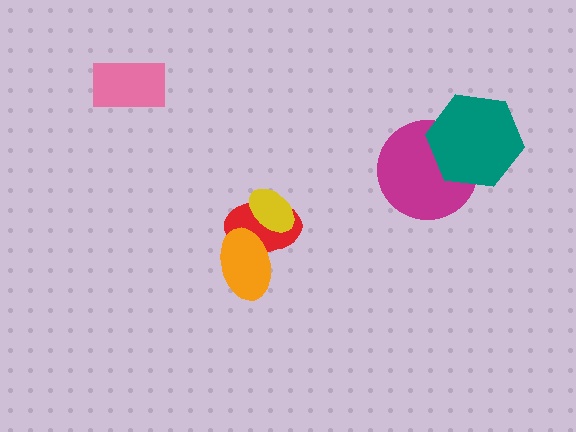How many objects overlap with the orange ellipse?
1 object overlaps with the orange ellipse.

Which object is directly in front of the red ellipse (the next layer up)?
The orange ellipse is directly in front of the red ellipse.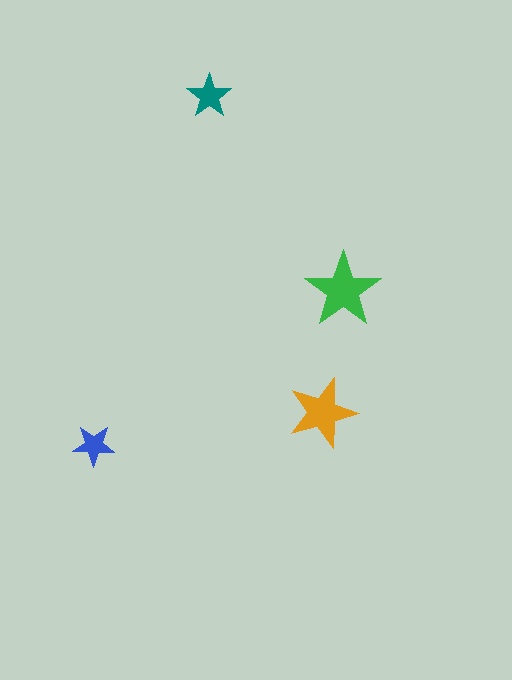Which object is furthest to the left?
The blue star is leftmost.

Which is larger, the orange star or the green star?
The green one.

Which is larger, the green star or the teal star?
The green one.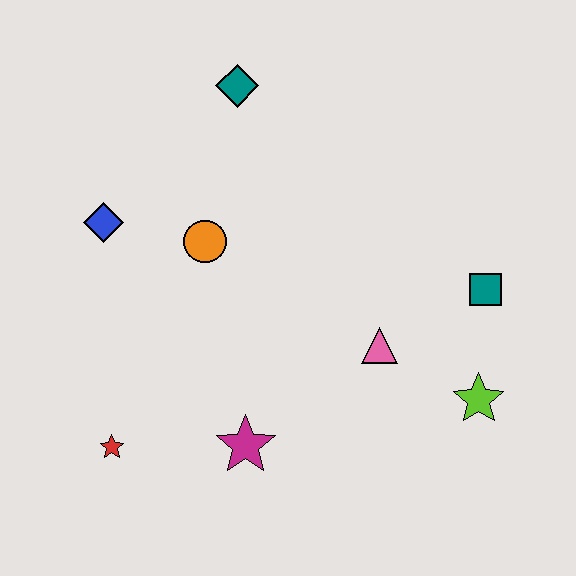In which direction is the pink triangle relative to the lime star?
The pink triangle is to the left of the lime star.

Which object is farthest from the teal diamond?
The lime star is farthest from the teal diamond.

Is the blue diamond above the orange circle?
Yes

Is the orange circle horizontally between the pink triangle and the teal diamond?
No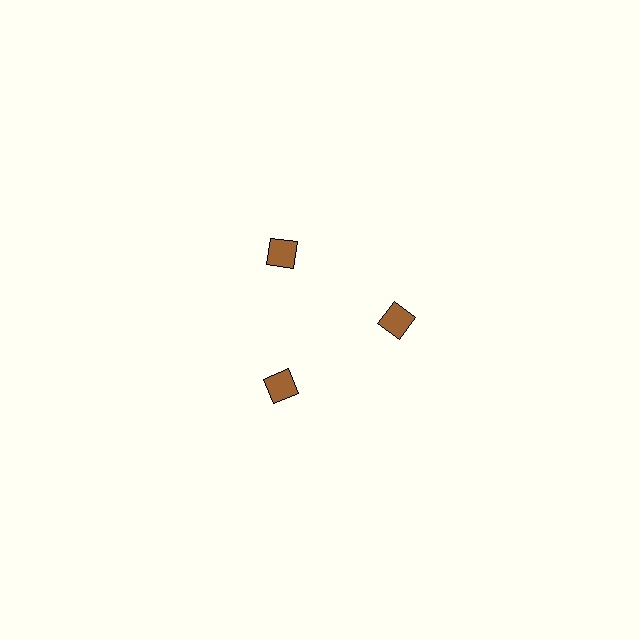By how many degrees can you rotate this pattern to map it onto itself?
The pattern maps onto itself every 120 degrees of rotation.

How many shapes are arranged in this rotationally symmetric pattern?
There are 3 shapes, arranged in 3 groups of 1.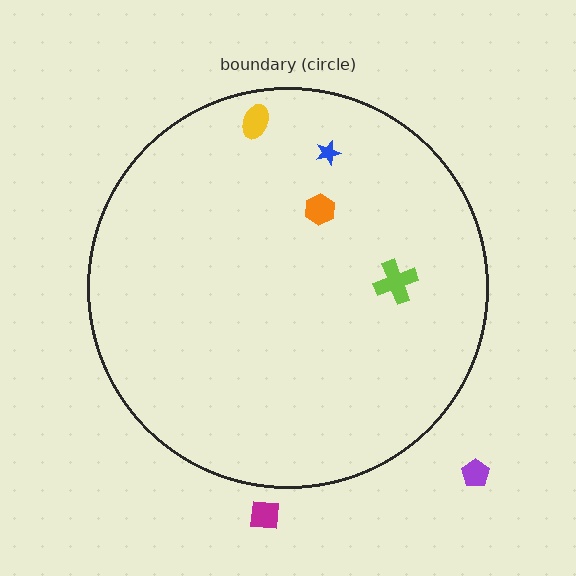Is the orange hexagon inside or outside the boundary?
Inside.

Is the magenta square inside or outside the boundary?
Outside.